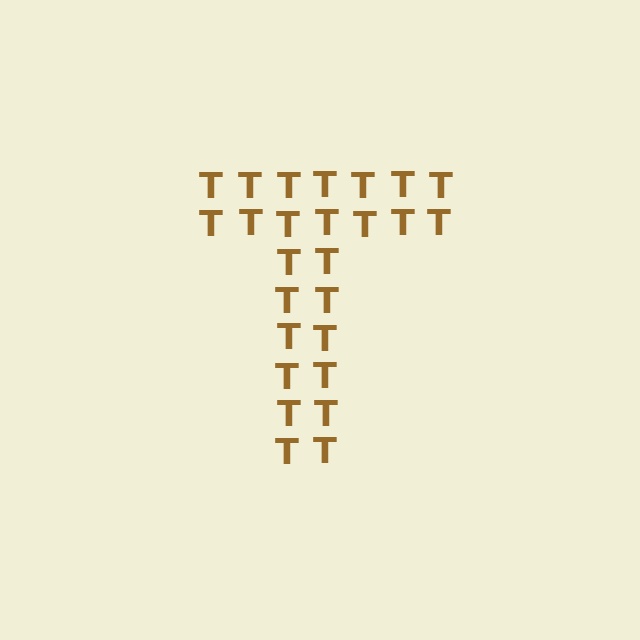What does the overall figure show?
The overall figure shows the letter T.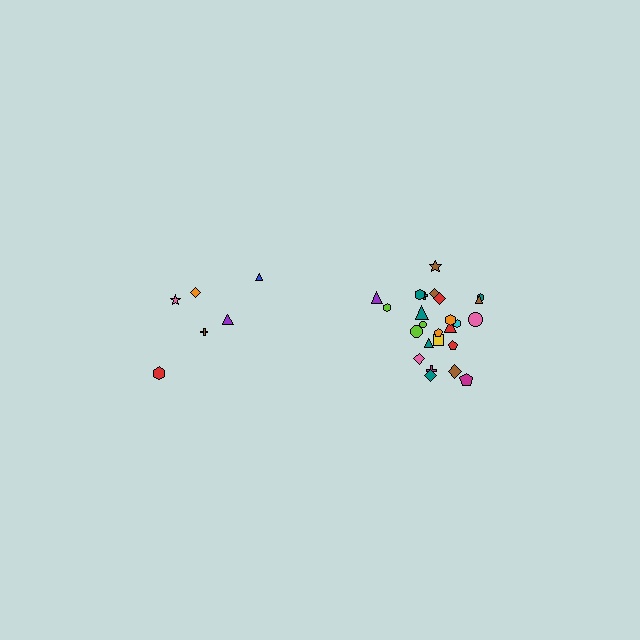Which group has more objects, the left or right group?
The right group.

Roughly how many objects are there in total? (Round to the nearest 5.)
Roughly 30 objects in total.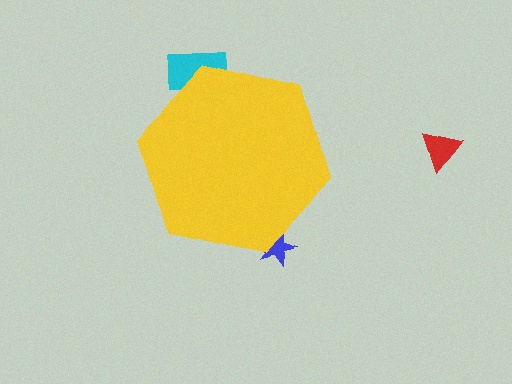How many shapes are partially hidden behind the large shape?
2 shapes are partially hidden.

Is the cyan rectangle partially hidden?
Yes, the cyan rectangle is partially hidden behind the yellow hexagon.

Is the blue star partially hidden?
Yes, the blue star is partially hidden behind the yellow hexagon.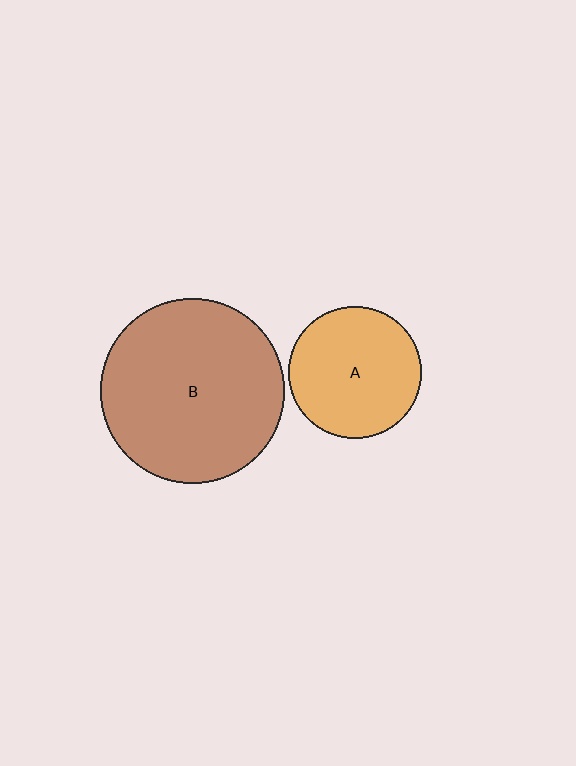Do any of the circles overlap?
No, none of the circles overlap.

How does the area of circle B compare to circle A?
Approximately 1.9 times.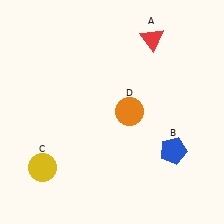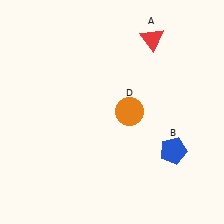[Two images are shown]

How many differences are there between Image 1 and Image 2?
There is 1 difference between the two images.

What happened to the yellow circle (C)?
The yellow circle (C) was removed in Image 2. It was in the bottom-left area of Image 1.